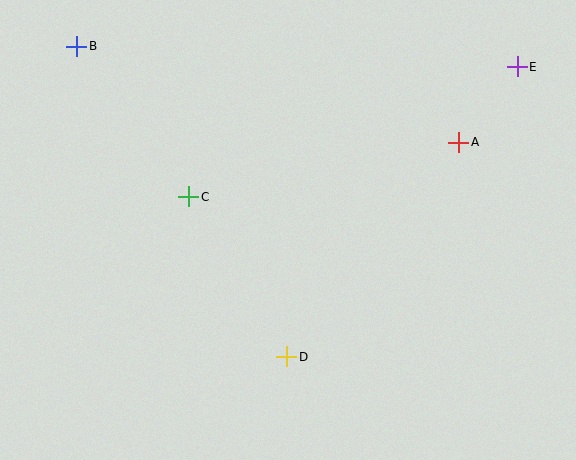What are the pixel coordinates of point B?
Point B is at (77, 46).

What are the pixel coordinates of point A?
Point A is at (459, 142).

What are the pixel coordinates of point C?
Point C is at (189, 197).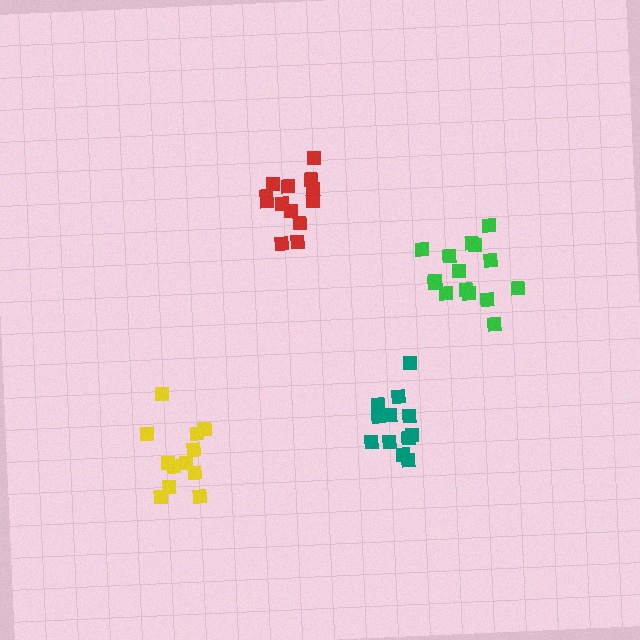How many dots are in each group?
Group 1: 15 dots, Group 2: 13 dots, Group 3: 12 dots, Group 4: 13 dots (53 total).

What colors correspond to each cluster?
The clusters are colored: green, teal, yellow, red.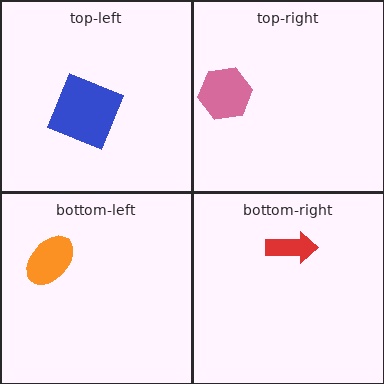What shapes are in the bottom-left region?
The orange ellipse.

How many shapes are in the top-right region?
1.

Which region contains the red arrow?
The bottom-right region.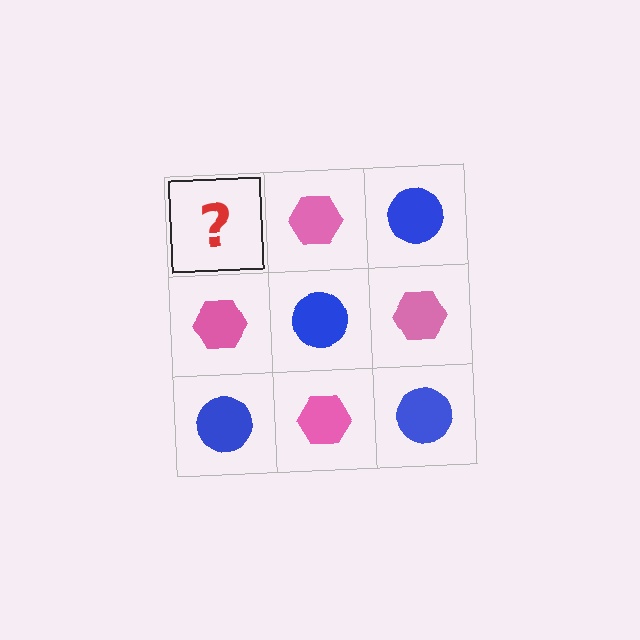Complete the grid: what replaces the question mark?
The question mark should be replaced with a blue circle.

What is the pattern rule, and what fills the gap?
The rule is that it alternates blue circle and pink hexagon in a checkerboard pattern. The gap should be filled with a blue circle.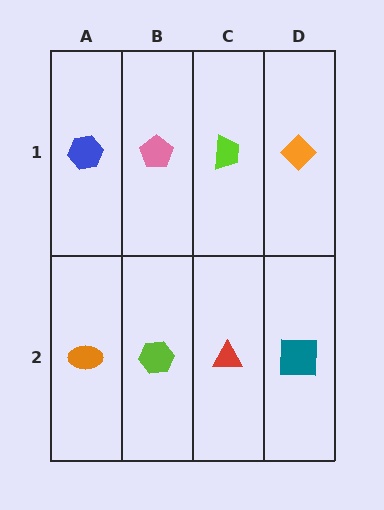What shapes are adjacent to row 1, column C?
A red triangle (row 2, column C), a pink pentagon (row 1, column B), an orange diamond (row 1, column D).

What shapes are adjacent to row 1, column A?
An orange ellipse (row 2, column A), a pink pentagon (row 1, column B).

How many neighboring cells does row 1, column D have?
2.